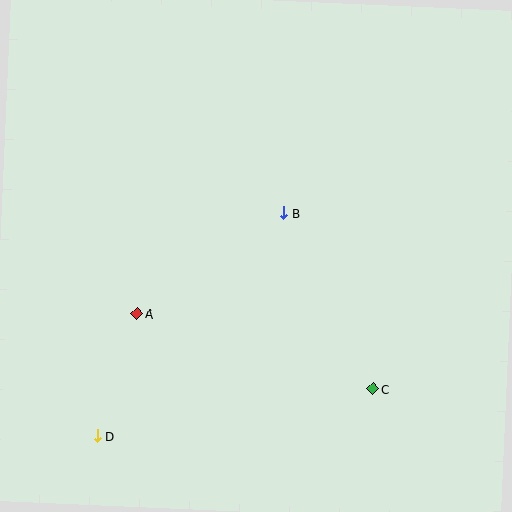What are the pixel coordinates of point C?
Point C is at (373, 389).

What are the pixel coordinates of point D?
Point D is at (97, 436).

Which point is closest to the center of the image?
Point B at (284, 213) is closest to the center.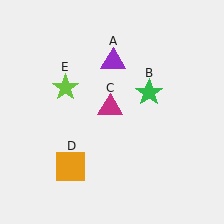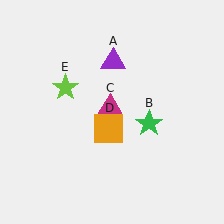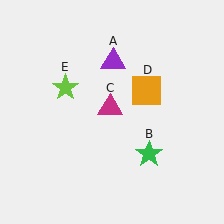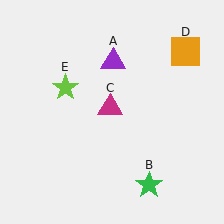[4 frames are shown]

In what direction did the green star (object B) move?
The green star (object B) moved down.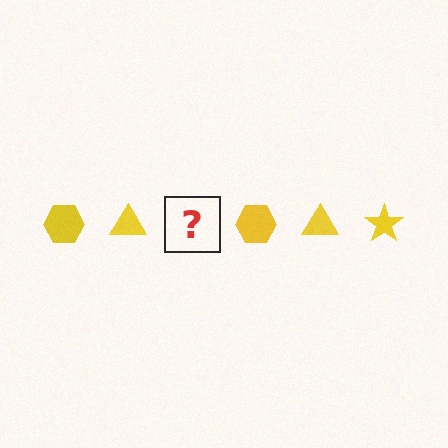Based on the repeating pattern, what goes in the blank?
The blank should be a yellow star.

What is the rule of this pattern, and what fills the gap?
The rule is that the pattern cycles through hexagon, triangle, star shapes in yellow. The gap should be filled with a yellow star.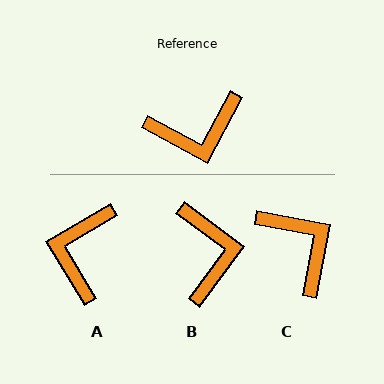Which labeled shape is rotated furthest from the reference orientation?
A, about 121 degrees away.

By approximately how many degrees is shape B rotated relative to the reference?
Approximately 81 degrees counter-clockwise.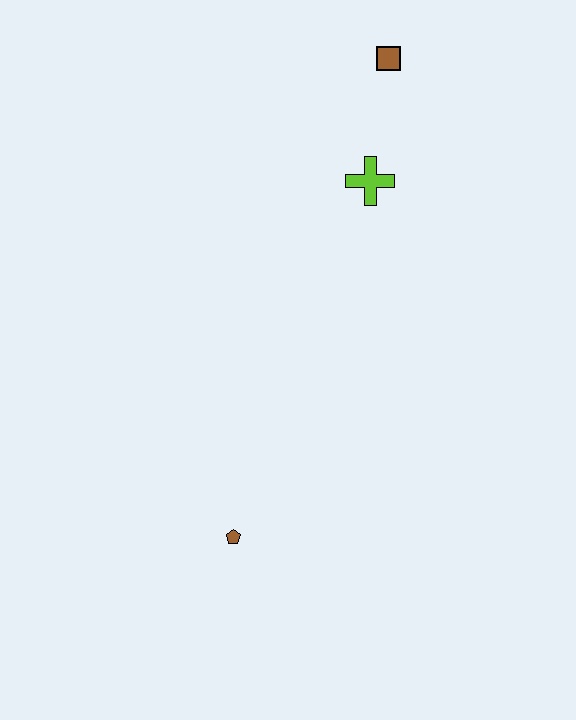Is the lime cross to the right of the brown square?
No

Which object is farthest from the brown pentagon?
The brown square is farthest from the brown pentagon.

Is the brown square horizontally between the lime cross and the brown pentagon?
No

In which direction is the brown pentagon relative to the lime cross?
The brown pentagon is below the lime cross.